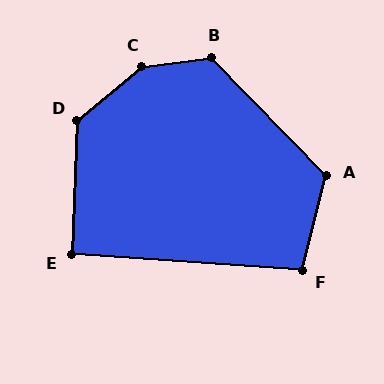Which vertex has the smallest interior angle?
E, at approximately 92 degrees.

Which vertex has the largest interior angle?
C, at approximately 147 degrees.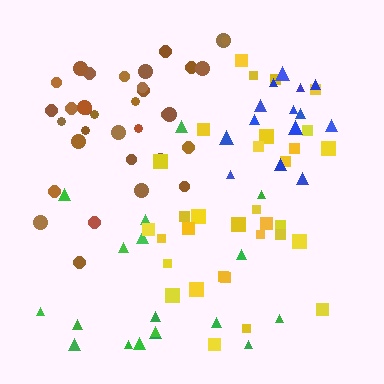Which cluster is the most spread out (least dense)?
Green.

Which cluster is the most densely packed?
Blue.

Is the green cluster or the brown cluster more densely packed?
Brown.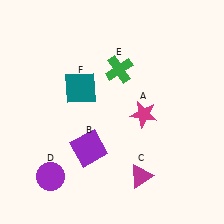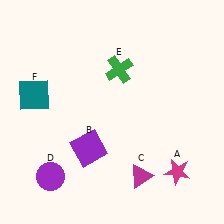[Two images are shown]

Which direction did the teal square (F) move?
The teal square (F) moved left.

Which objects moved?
The objects that moved are: the magenta star (A), the teal square (F).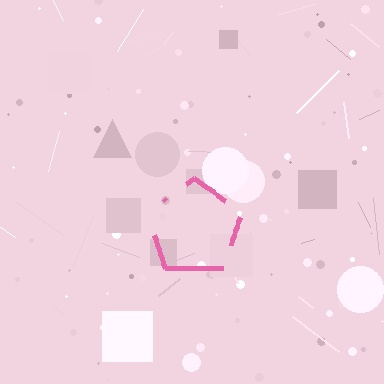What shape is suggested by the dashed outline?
The dashed outline suggests a pentagon.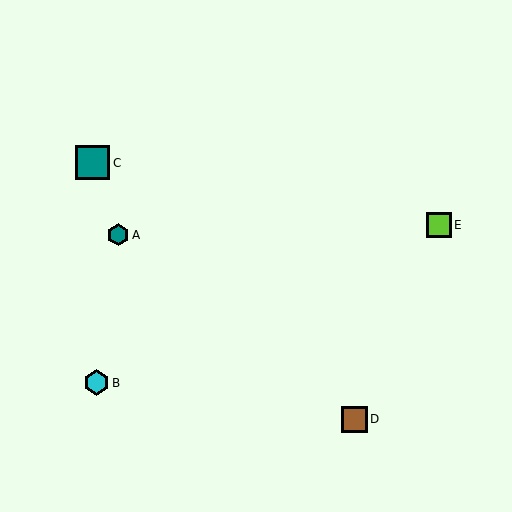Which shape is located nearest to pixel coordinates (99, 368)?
The cyan hexagon (labeled B) at (96, 383) is nearest to that location.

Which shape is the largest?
The teal square (labeled C) is the largest.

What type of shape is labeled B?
Shape B is a cyan hexagon.